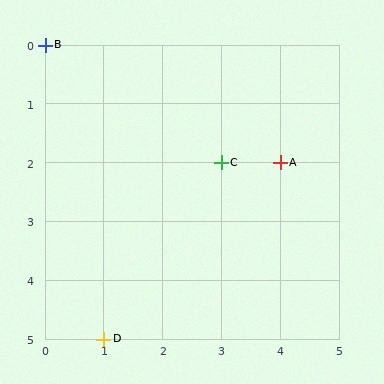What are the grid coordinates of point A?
Point A is at grid coordinates (4, 2).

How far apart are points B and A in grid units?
Points B and A are 4 columns and 2 rows apart (about 4.5 grid units diagonally).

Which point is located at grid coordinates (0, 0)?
Point B is at (0, 0).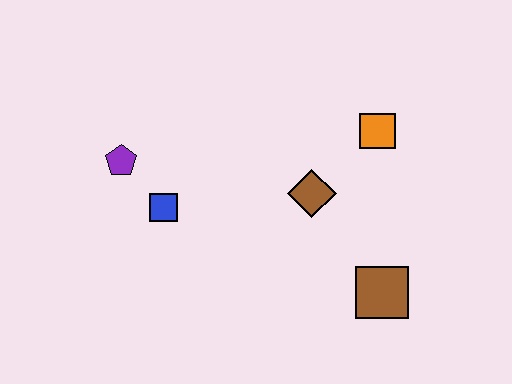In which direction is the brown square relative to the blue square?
The brown square is to the right of the blue square.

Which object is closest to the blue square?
The purple pentagon is closest to the blue square.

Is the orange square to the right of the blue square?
Yes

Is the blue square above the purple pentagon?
No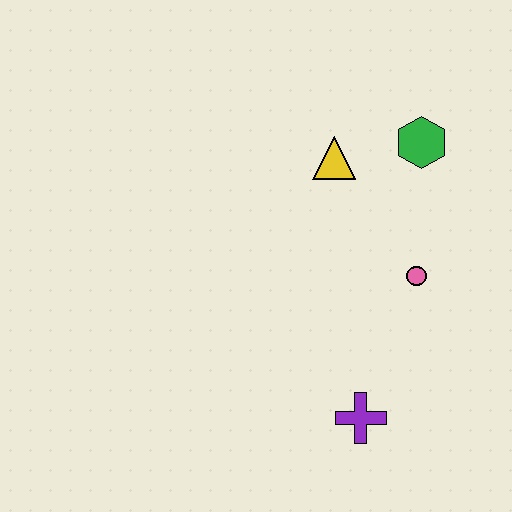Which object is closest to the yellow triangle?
The green hexagon is closest to the yellow triangle.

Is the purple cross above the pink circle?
No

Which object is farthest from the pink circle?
The purple cross is farthest from the pink circle.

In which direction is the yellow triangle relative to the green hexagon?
The yellow triangle is to the left of the green hexagon.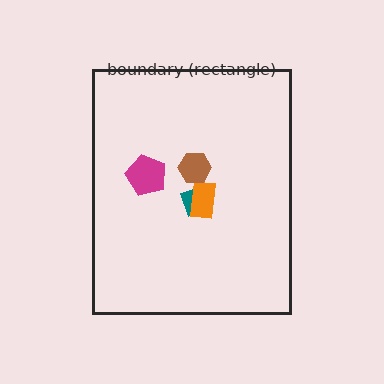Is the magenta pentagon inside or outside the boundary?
Inside.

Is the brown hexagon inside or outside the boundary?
Inside.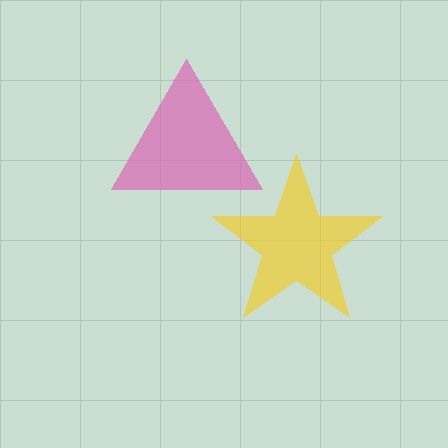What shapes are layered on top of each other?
The layered shapes are: a pink triangle, a yellow star.